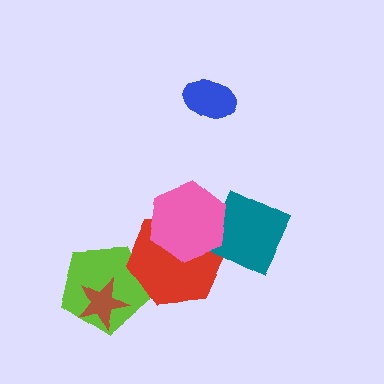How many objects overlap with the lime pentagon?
2 objects overlap with the lime pentagon.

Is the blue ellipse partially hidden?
No, no other shape covers it.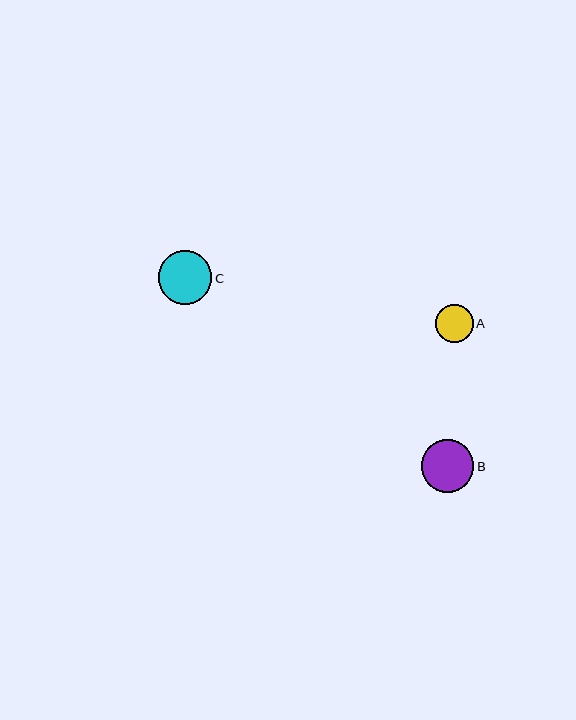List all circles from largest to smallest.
From largest to smallest: C, B, A.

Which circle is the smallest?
Circle A is the smallest with a size of approximately 38 pixels.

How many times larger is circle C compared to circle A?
Circle C is approximately 1.4 times the size of circle A.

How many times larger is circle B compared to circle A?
Circle B is approximately 1.4 times the size of circle A.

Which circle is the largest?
Circle C is the largest with a size of approximately 53 pixels.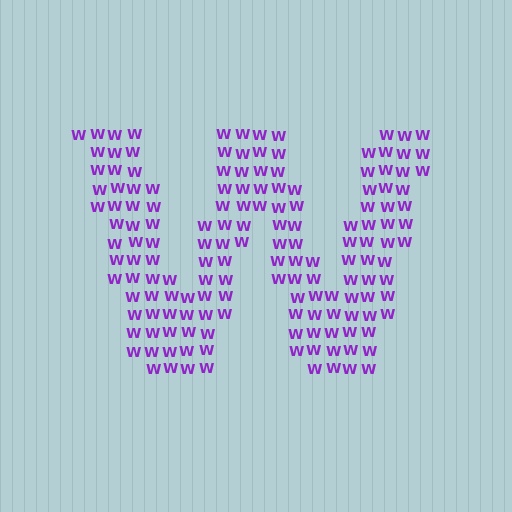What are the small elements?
The small elements are letter W's.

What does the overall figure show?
The overall figure shows the letter W.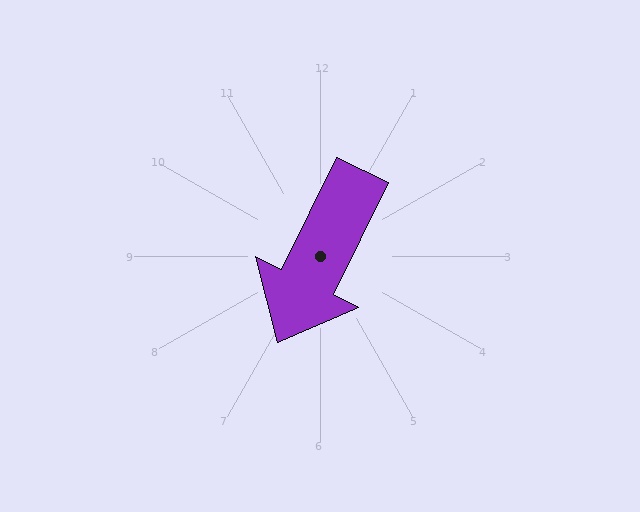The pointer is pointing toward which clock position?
Roughly 7 o'clock.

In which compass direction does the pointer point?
Southwest.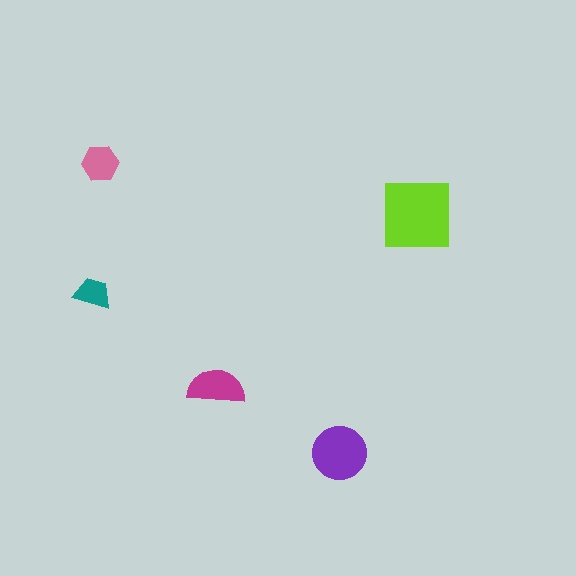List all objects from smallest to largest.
The teal trapezoid, the pink hexagon, the magenta semicircle, the purple circle, the lime square.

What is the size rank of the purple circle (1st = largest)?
2nd.